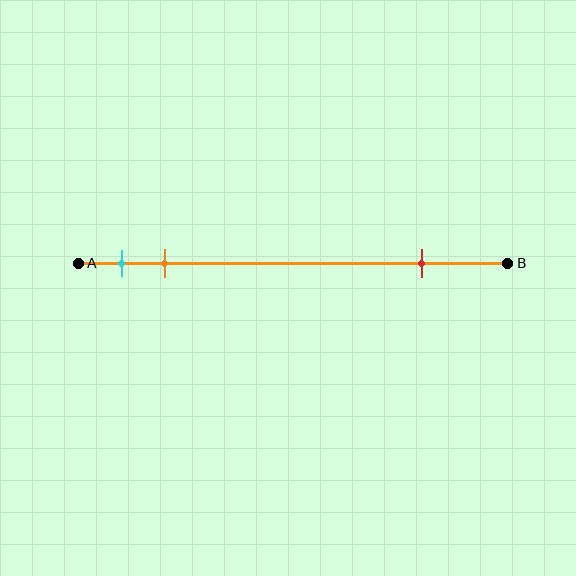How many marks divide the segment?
There are 3 marks dividing the segment.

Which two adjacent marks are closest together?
The cyan and orange marks are the closest adjacent pair.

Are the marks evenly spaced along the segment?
No, the marks are not evenly spaced.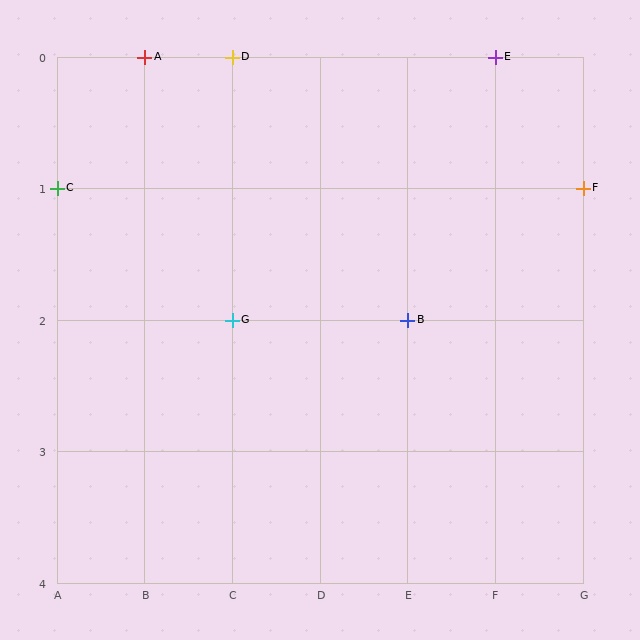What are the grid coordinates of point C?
Point C is at grid coordinates (A, 1).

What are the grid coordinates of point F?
Point F is at grid coordinates (G, 1).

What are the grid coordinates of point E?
Point E is at grid coordinates (F, 0).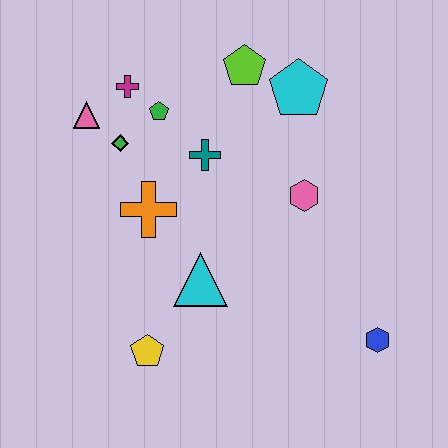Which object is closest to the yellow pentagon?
The cyan triangle is closest to the yellow pentagon.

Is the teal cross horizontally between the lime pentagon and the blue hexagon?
No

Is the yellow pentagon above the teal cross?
No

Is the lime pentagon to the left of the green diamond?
No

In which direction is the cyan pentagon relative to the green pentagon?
The cyan pentagon is to the right of the green pentagon.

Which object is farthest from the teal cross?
The blue hexagon is farthest from the teal cross.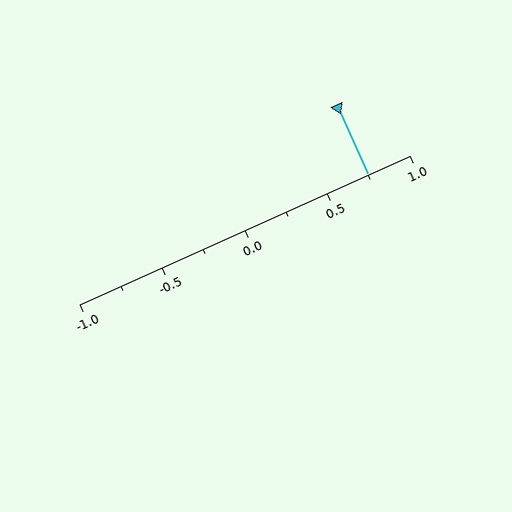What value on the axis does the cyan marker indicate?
The marker indicates approximately 0.75.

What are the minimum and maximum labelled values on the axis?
The axis runs from -1.0 to 1.0.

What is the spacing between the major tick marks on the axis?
The major ticks are spaced 0.5 apart.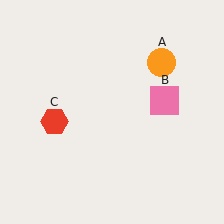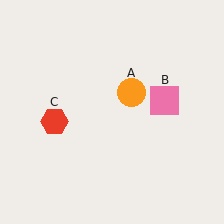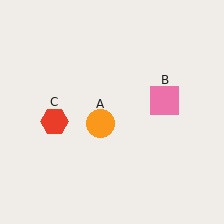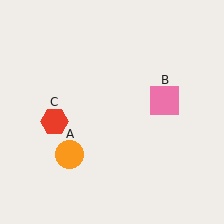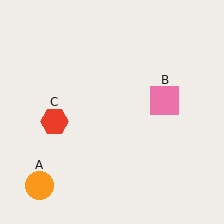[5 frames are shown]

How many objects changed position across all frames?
1 object changed position: orange circle (object A).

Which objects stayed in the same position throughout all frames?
Pink square (object B) and red hexagon (object C) remained stationary.